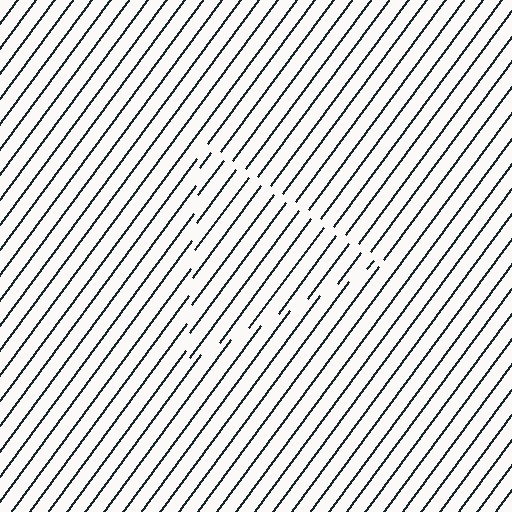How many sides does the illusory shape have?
3 sides — the line-ends trace a triangle.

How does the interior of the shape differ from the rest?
The interior of the shape contains the same grating, shifted by half a period — the contour is defined by the phase discontinuity where line-ends from the inner and outer gratings abut.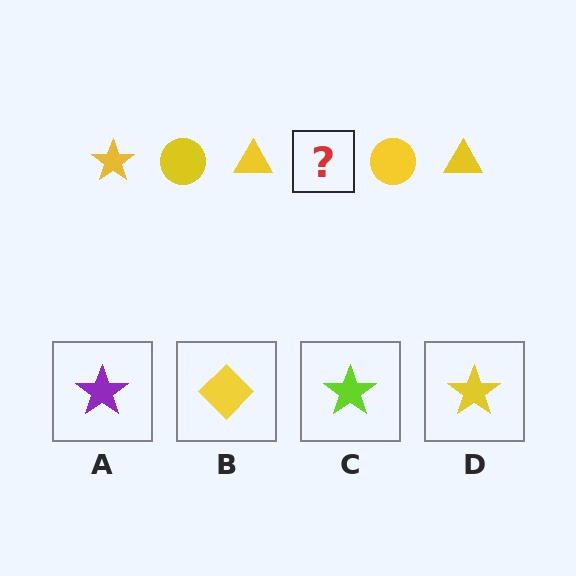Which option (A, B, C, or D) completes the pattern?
D.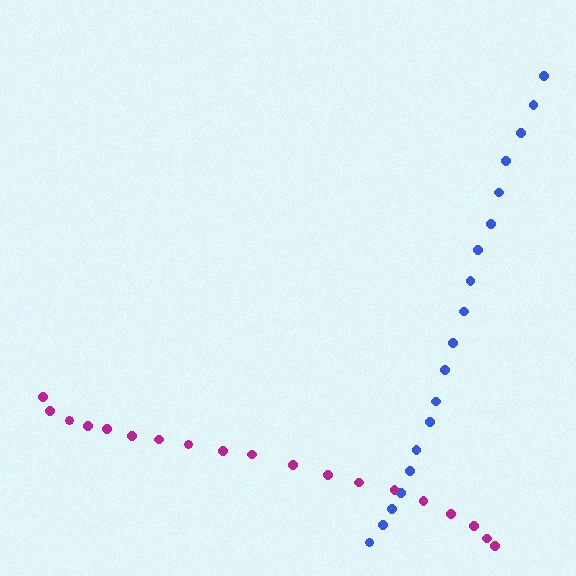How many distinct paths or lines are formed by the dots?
There are 2 distinct paths.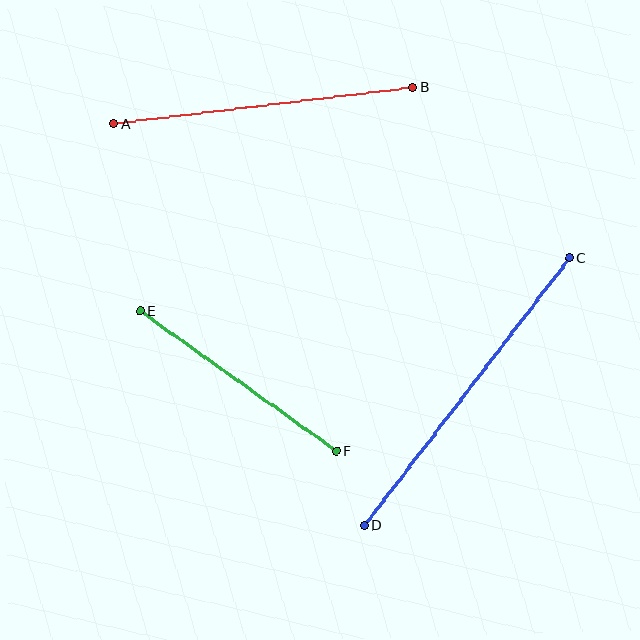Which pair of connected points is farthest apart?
Points C and D are farthest apart.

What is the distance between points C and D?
The distance is approximately 337 pixels.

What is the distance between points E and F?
The distance is approximately 241 pixels.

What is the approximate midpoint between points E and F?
The midpoint is at approximately (238, 381) pixels.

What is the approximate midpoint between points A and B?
The midpoint is at approximately (263, 106) pixels.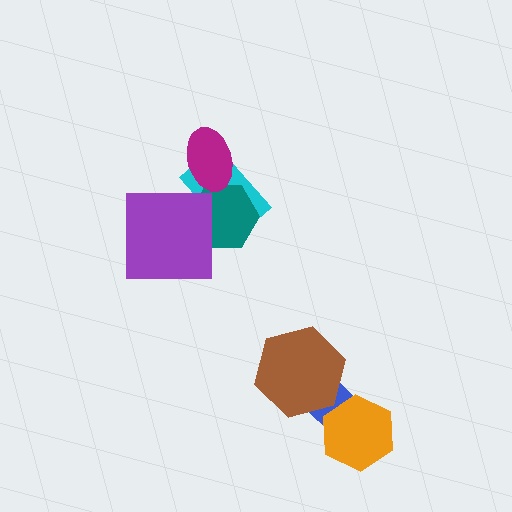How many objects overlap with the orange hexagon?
1 object overlaps with the orange hexagon.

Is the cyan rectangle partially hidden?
Yes, it is partially covered by another shape.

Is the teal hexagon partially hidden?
Yes, it is partially covered by another shape.